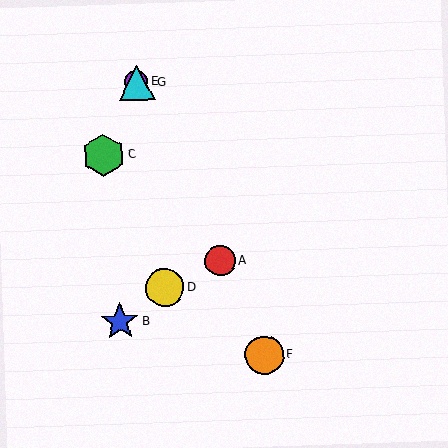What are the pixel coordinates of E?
Object E is at (136, 82).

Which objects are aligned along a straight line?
Objects A, E, F, G are aligned along a straight line.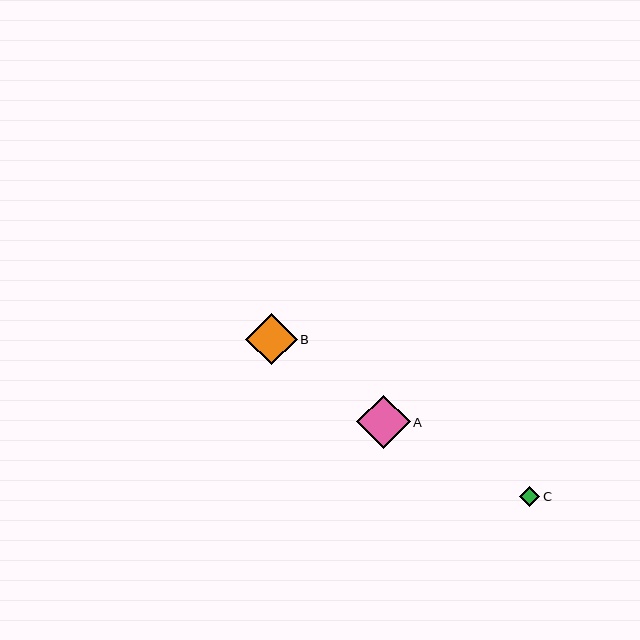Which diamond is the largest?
Diamond A is the largest with a size of approximately 53 pixels.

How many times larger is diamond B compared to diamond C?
Diamond B is approximately 2.6 times the size of diamond C.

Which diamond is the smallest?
Diamond C is the smallest with a size of approximately 20 pixels.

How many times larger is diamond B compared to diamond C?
Diamond B is approximately 2.6 times the size of diamond C.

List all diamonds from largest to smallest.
From largest to smallest: A, B, C.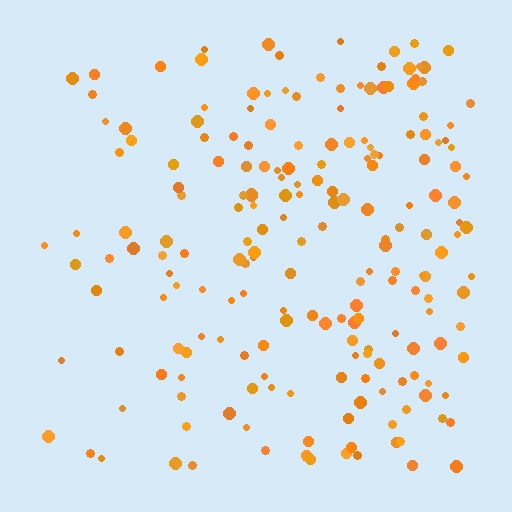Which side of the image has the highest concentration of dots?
The right.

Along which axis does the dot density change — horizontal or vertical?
Horizontal.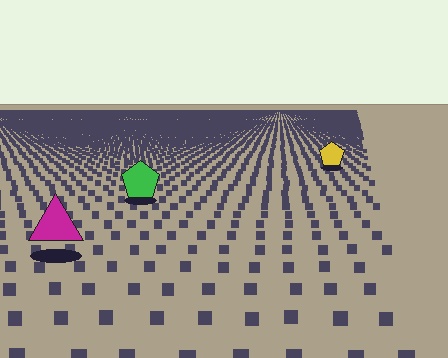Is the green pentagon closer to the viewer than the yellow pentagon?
Yes. The green pentagon is closer — you can tell from the texture gradient: the ground texture is coarser near it.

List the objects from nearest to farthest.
From nearest to farthest: the magenta triangle, the green pentagon, the yellow pentagon.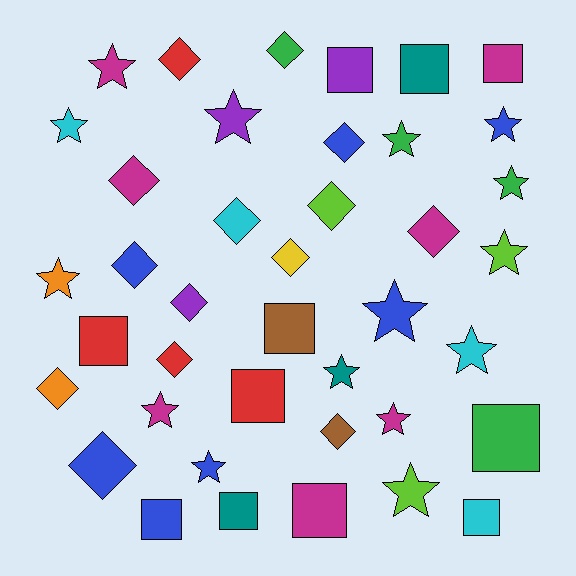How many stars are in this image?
There are 15 stars.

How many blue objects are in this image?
There are 7 blue objects.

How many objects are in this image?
There are 40 objects.